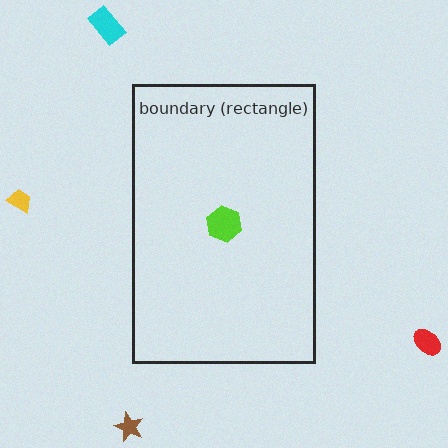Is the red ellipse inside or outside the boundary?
Outside.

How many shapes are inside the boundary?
1 inside, 4 outside.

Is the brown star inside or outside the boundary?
Outside.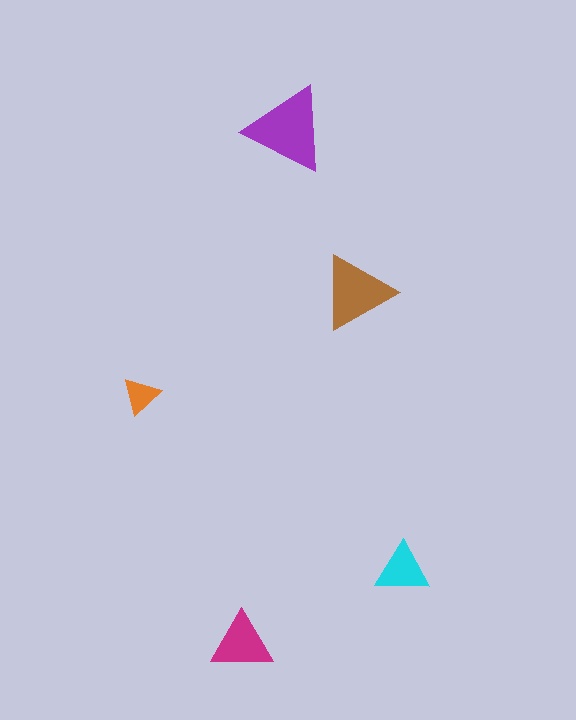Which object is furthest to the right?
The cyan triangle is rightmost.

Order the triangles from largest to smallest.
the purple one, the brown one, the magenta one, the cyan one, the orange one.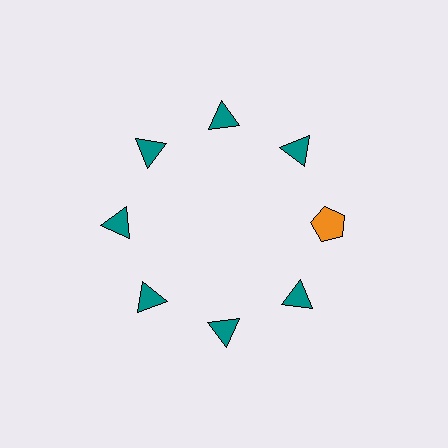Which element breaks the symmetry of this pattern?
The orange pentagon at roughly the 3 o'clock position breaks the symmetry. All other shapes are teal triangles.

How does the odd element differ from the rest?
It differs in both color (orange instead of teal) and shape (pentagon instead of triangle).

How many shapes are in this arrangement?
There are 8 shapes arranged in a ring pattern.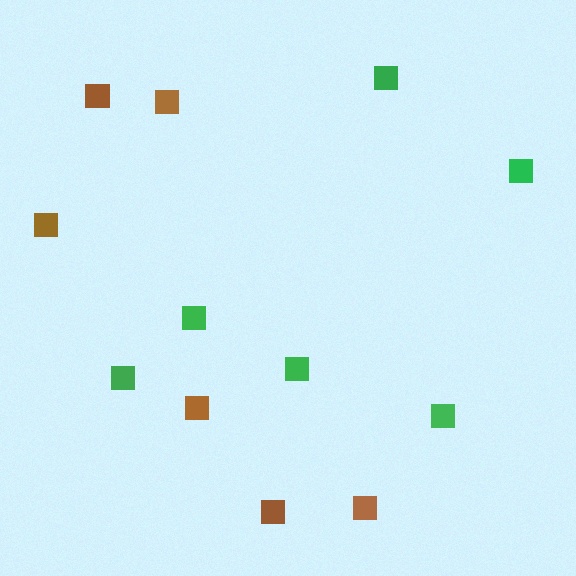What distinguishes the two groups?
There are 2 groups: one group of brown squares (6) and one group of green squares (6).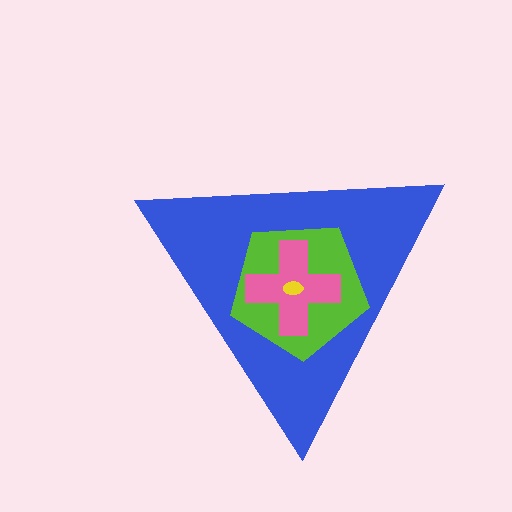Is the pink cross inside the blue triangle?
Yes.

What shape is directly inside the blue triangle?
The lime pentagon.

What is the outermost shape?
The blue triangle.